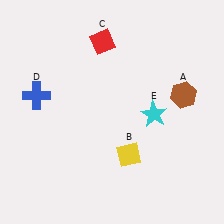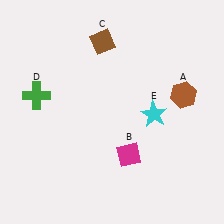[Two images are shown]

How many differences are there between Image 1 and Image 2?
There are 3 differences between the two images.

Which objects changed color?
B changed from yellow to magenta. C changed from red to brown. D changed from blue to green.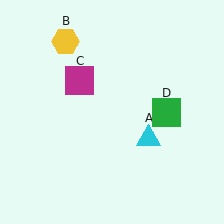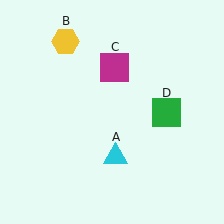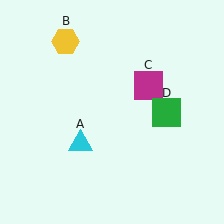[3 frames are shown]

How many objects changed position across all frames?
2 objects changed position: cyan triangle (object A), magenta square (object C).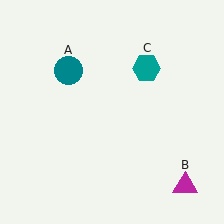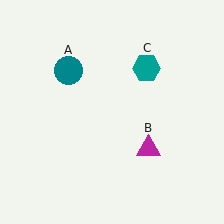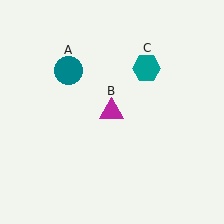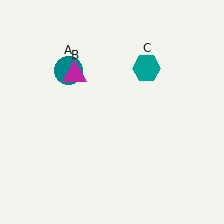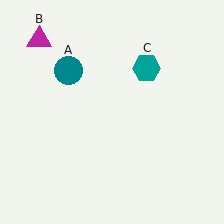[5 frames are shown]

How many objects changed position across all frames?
1 object changed position: magenta triangle (object B).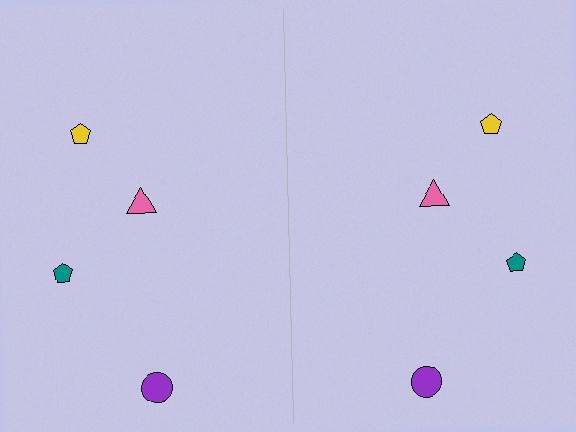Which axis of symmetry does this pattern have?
The pattern has a vertical axis of symmetry running through the center of the image.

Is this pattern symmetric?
Yes, this pattern has bilateral (reflection) symmetry.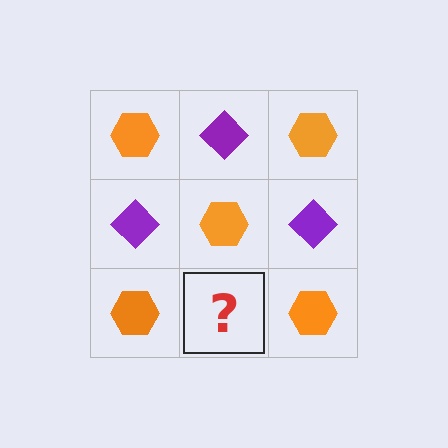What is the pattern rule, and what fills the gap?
The rule is that it alternates orange hexagon and purple diamond in a checkerboard pattern. The gap should be filled with a purple diamond.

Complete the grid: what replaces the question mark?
The question mark should be replaced with a purple diamond.